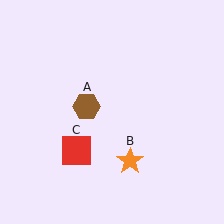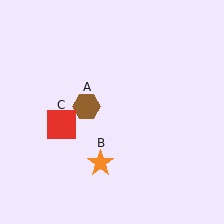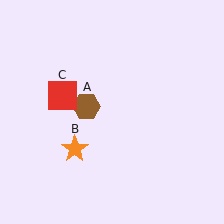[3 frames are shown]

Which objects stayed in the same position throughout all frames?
Brown hexagon (object A) remained stationary.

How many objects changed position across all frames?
2 objects changed position: orange star (object B), red square (object C).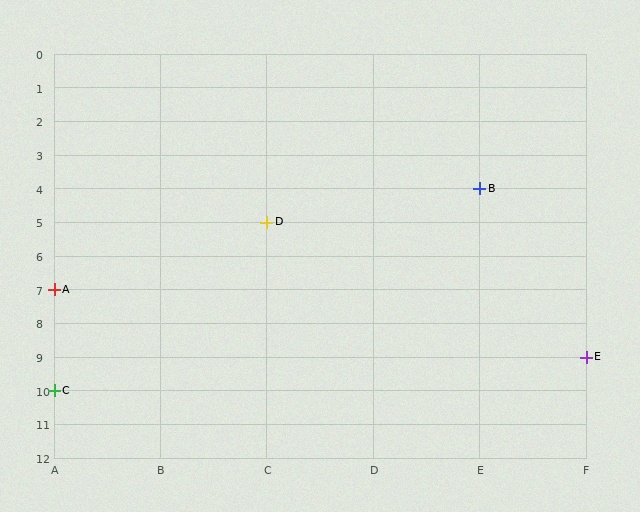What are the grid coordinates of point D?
Point D is at grid coordinates (C, 5).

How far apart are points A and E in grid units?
Points A and E are 5 columns and 2 rows apart (about 5.4 grid units diagonally).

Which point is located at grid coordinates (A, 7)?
Point A is at (A, 7).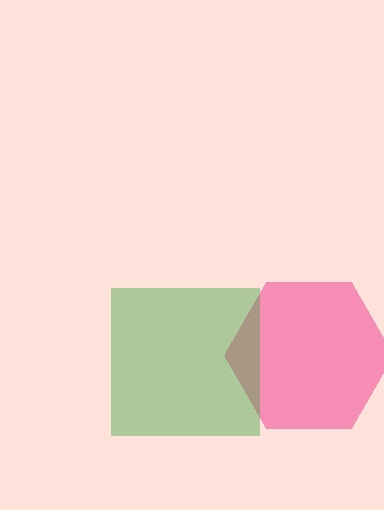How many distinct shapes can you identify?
There are 2 distinct shapes: a pink hexagon, a green square.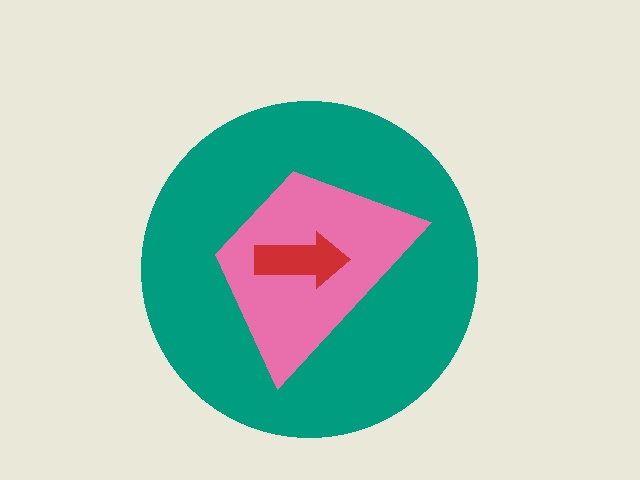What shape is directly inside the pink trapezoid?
The red arrow.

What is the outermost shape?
The teal circle.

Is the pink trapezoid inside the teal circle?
Yes.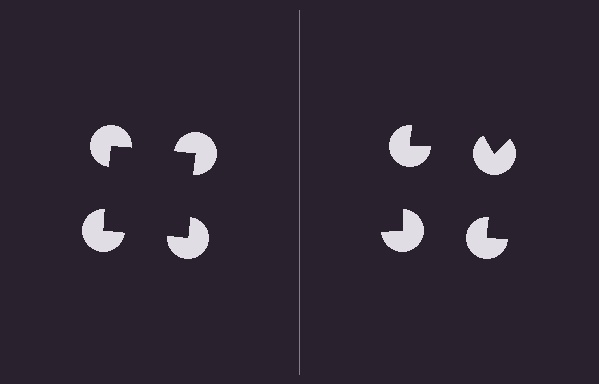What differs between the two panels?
The pac-man discs are positioned identically on both sides; only the wedge orientations differ. On the left they align to a square; on the right they are misaligned.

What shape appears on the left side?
An illusory square.